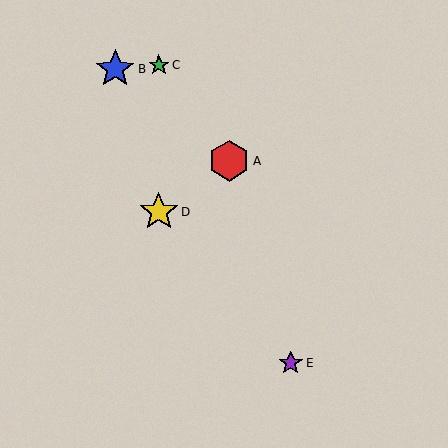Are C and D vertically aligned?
Yes, both are at x≈159.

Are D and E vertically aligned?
No, D is at x≈159 and E is at x≈291.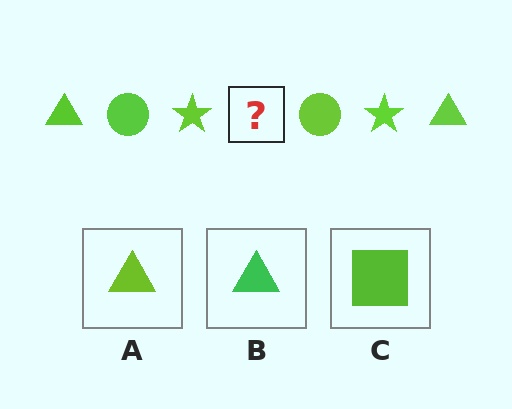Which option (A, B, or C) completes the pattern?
A.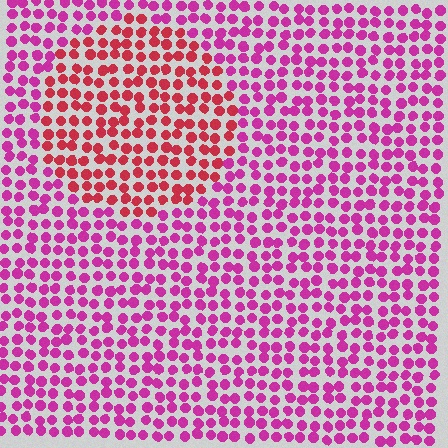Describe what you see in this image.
The image is filled with small magenta elements in a uniform arrangement. A circle-shaped region is visible where the elements are tinted to a slightly different hue, forming a subtle color boundary.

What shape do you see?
I see a circle.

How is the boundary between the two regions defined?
The boundary is defined purely by a slight shift in hue (about 36 degrees). Spacing, size, and orientation are identical on both sides.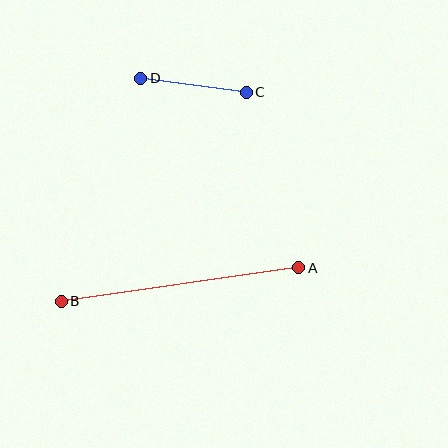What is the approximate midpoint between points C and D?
The midpoint is at approximately (193, 85) pixels.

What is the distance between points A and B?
The distance is approximately 240 pixels.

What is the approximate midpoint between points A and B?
The midpoint is at approximately (180, 285) pixels.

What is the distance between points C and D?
The distance is approximately 107 pixels.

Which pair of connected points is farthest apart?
Points A and B are farthest apart.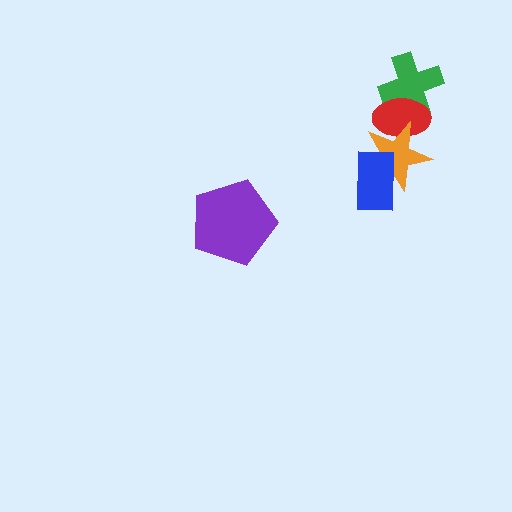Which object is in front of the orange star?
The blue rectangle is in front of the orange star.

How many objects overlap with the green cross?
1 object overlaps with the green cross.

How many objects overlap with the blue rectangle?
1 object overlaps with the blue rectangle.